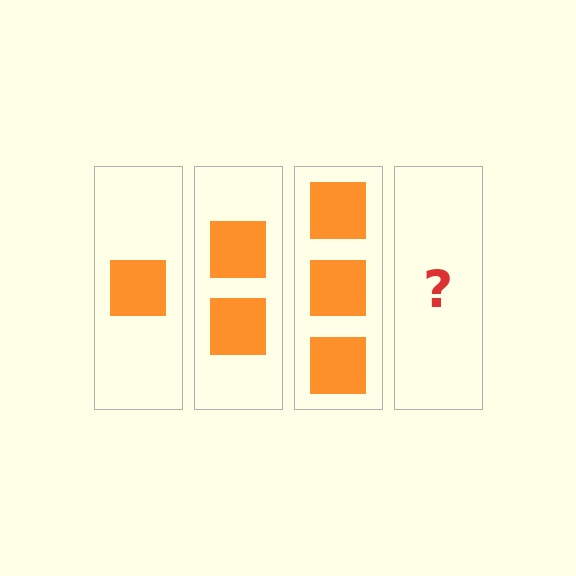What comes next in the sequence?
The next element should be 4 squares.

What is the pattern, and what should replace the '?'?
The pattern is that each step adds one more square. The '?' should be 4 squares.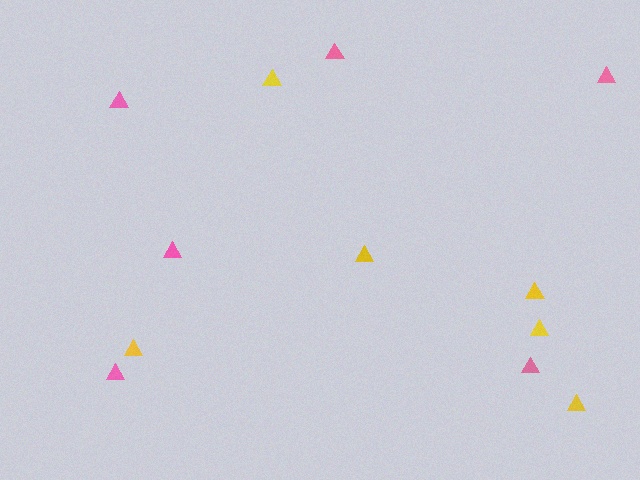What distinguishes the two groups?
There are 2 groups: one group of pink triangles (6) and one group of yellow triangles (6).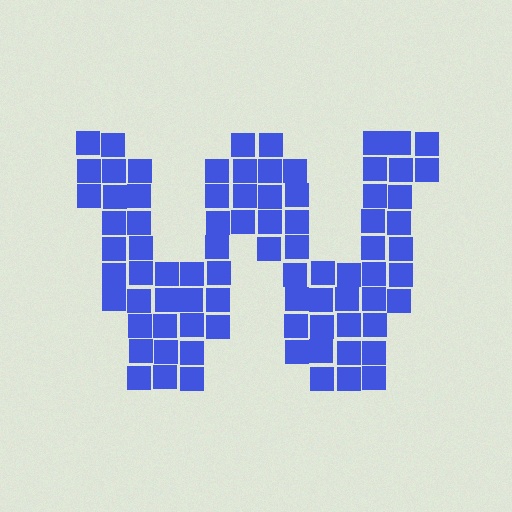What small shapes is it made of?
It is made of small squares.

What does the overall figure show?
The overall figure shows the letter W.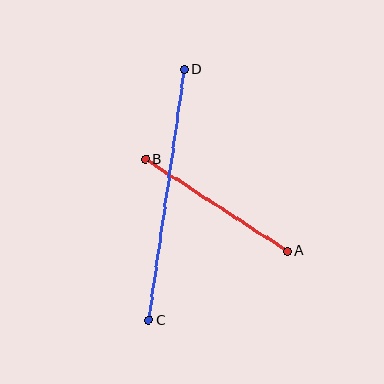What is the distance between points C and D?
The distance is approximately 253 pixels.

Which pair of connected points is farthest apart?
Points C and D are farthest apart.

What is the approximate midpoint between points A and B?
The midpoint is at approximately (216, 205) pixels.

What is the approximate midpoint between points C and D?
The midpoint is at approximately (167, 195) pixels.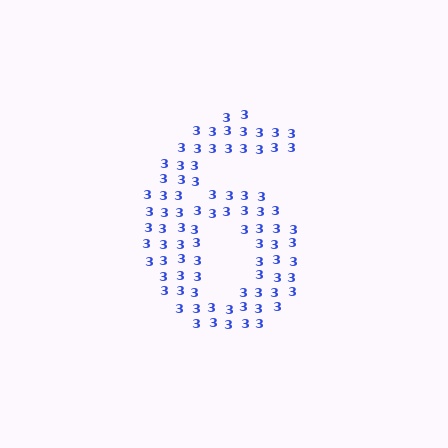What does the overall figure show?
The overall figure shows the digit 6.